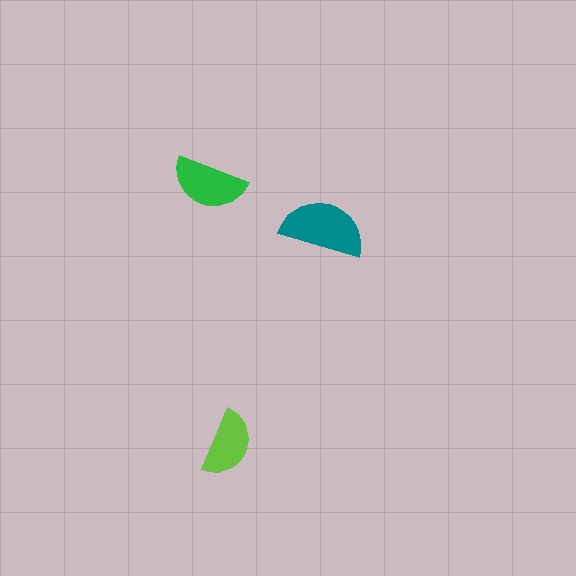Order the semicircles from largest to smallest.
the teal one, the green one, the lime one.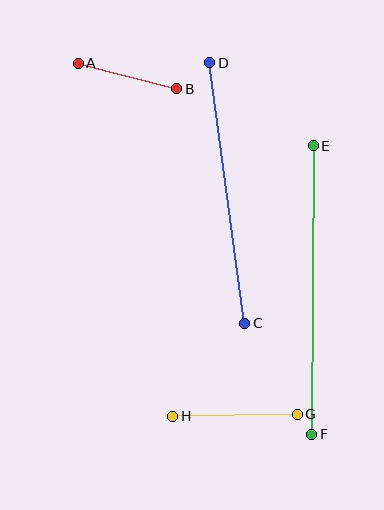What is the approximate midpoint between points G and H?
The midpoint is at approximately (235, 415) pixels.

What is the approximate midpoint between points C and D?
The midpoint is at approximately (227, 193) pixels.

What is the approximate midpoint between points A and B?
The midpoint is at approximately (127, 76) pixels.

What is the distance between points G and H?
The distance is approximately 124 pixels.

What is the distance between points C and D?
The distance is approximately 263 pixels.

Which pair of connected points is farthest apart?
Points E and F are farthest apart.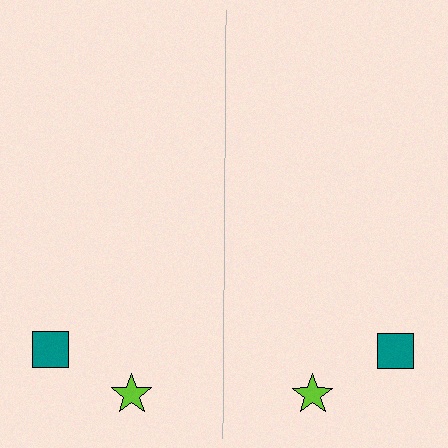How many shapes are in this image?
There are 4 shapes in this image.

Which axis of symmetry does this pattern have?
The pattern has a vertical axis of symmetry running through the center of the image.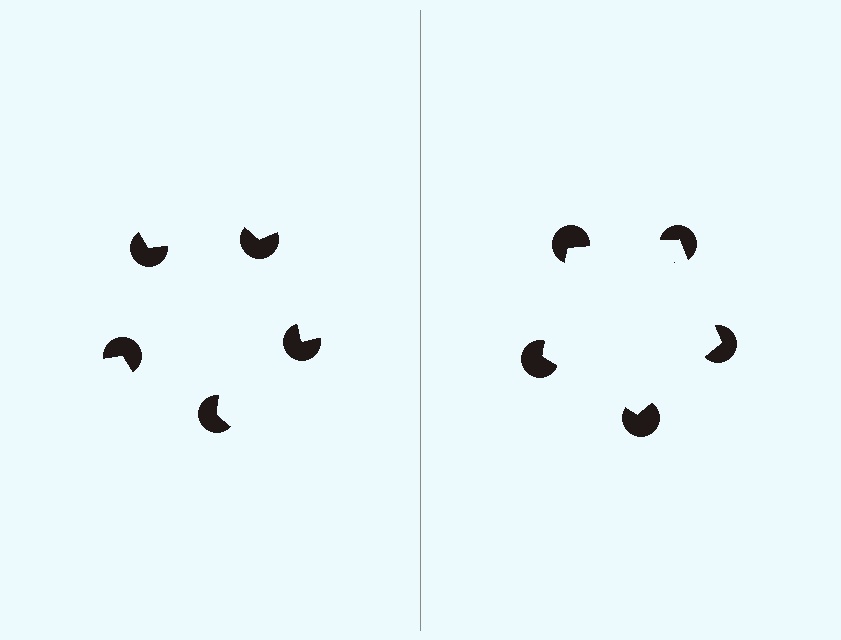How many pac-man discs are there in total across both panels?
10 — 5 on each side.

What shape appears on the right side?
An illusory pentagon.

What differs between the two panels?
The pac-man discs are positioned identically on both sides; only the wedge orientations differ. On the right they align to a pentagon; on the left they are misaligned.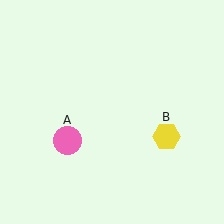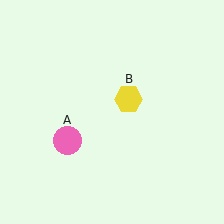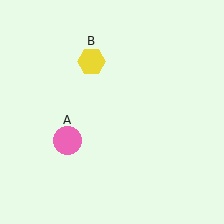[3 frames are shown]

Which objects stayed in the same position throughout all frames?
Pink circle (object A) remained stationary.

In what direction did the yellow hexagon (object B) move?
The yellow hexagon (object B) moved up and to the left.